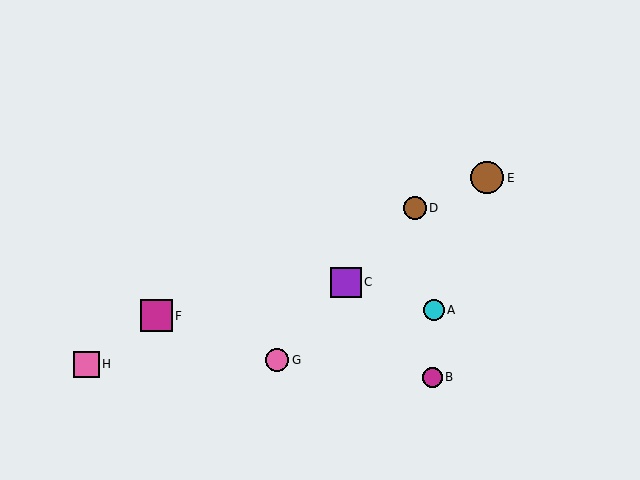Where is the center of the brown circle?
The center of the brown circle is at (415, 208).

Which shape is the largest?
The brown circle (labeled E) is the largest.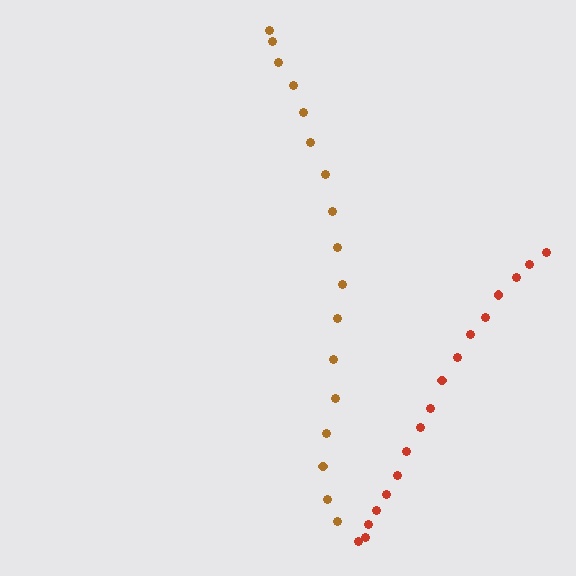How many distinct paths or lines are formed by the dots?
There are 2 distinct paths.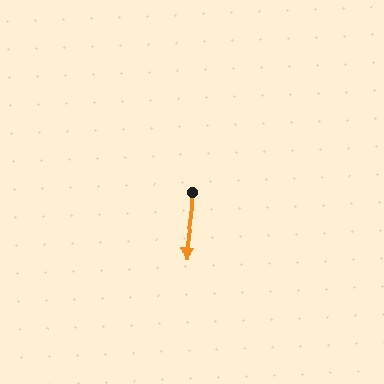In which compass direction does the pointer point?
South.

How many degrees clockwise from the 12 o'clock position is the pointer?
Approximately 187 degrees.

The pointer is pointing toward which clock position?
Roughly 6 o'clock.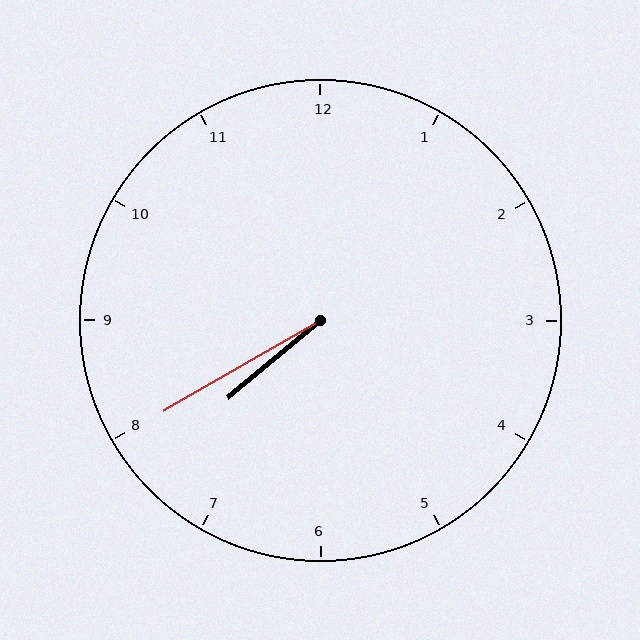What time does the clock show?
7:40.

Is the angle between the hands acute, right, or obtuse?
It is acute.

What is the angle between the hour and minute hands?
Approximately 10 degrees.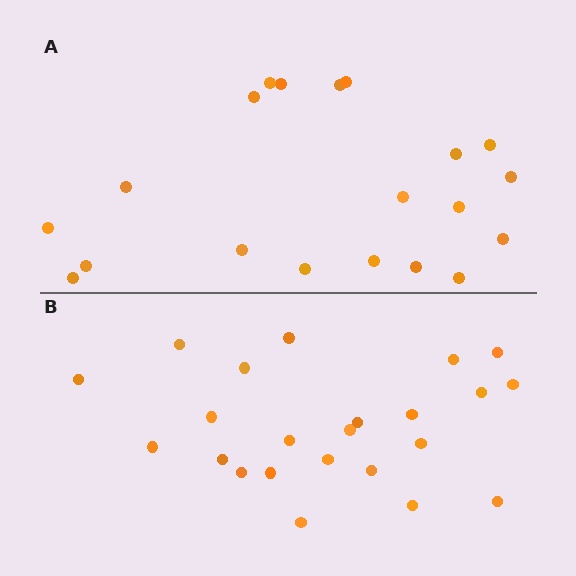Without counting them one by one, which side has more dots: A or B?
Region B (the bottom region) has more dots.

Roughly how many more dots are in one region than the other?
Region B has just a few more — roughly 2 or 3 more dots than region A.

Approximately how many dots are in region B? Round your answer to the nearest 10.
About 20 dots. (The exact count is 23, which rounds to 20.)